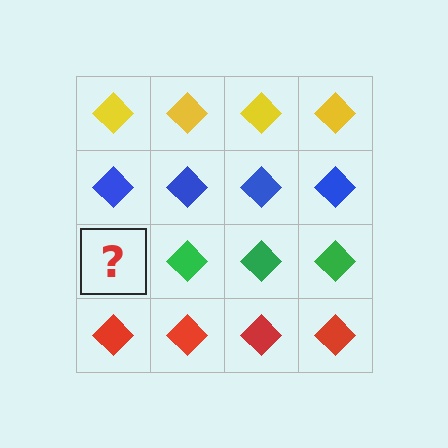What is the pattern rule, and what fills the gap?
The rule is that each row has a consistent color. The gap should be filled with a green diamond.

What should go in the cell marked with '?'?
The missing cell should contain a green diamond.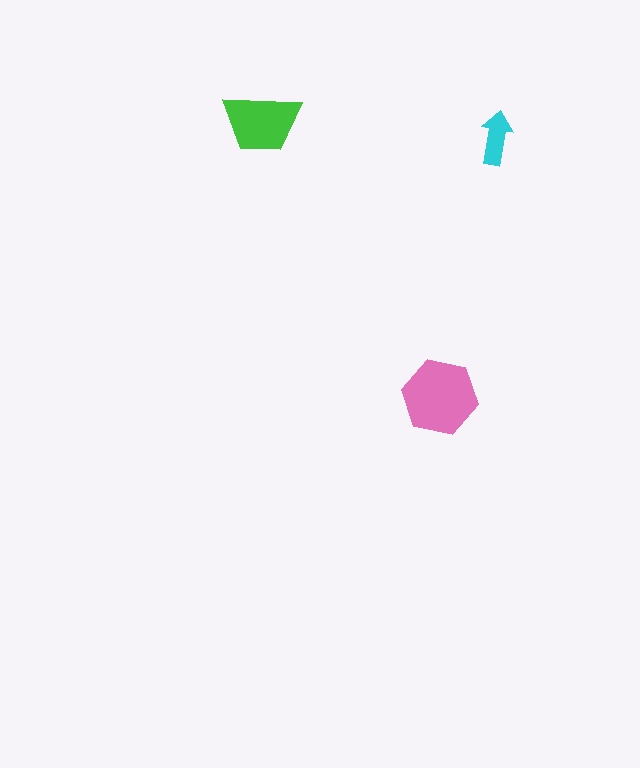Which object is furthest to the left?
The green trapezoid is leftmost.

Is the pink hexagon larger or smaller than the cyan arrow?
Larger.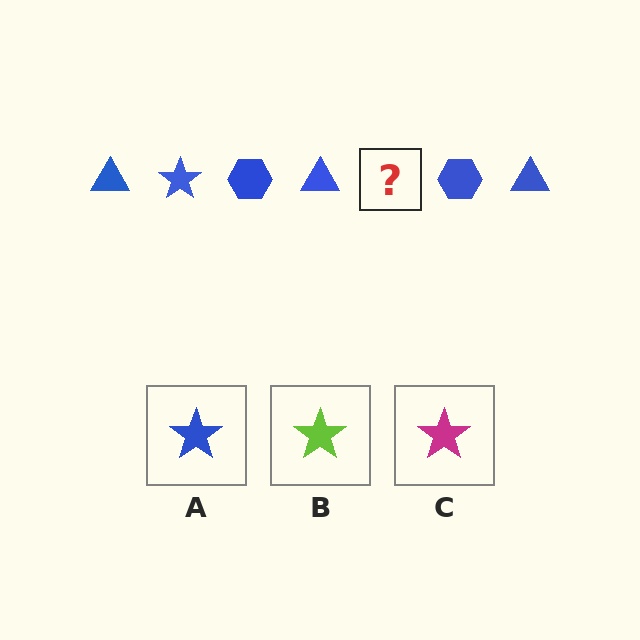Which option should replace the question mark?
Option A.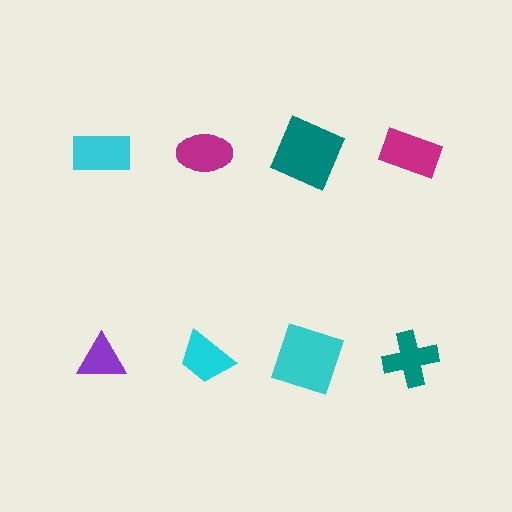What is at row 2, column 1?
A purple triangle.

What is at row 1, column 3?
A teal square.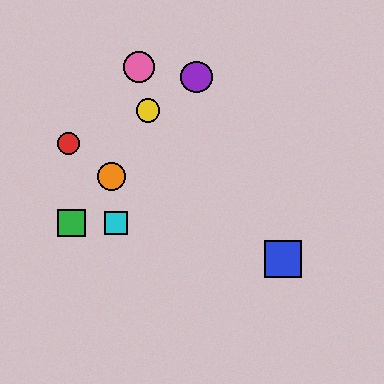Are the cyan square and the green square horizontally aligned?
Yes, both are at y≈223.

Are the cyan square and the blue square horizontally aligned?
No, the cyan square is at y≈223 and the blue square is at y≈259.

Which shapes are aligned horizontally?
The green square, the cyan square are aligned horizontally.